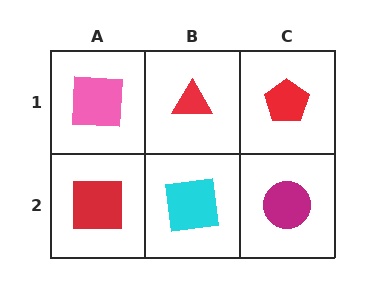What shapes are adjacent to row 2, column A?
A pink square (row 1, column A), a cyan square (row 2, column B).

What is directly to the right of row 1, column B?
A red pentagon.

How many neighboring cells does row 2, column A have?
2.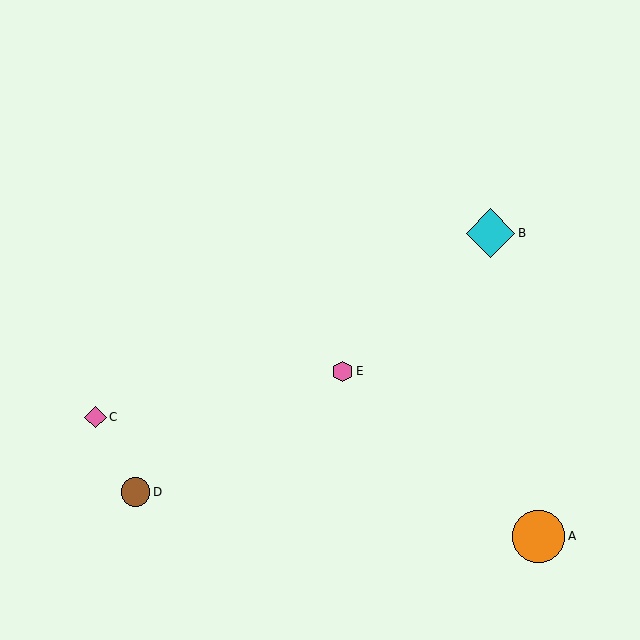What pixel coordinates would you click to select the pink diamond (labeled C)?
Click at (96, 417) to select the pink diamond C.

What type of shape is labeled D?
Shape D is a brown circle.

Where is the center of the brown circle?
The center of the brown circle is at (135, 492).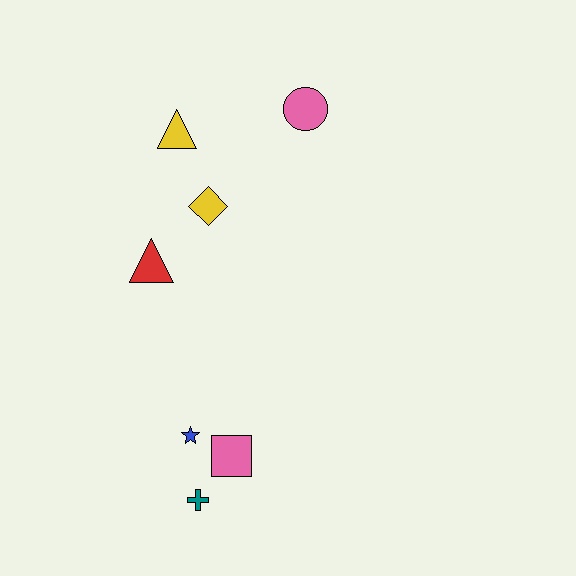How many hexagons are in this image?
There are no hexagons.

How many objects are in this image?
There are 7 objects.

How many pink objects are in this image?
There are 2 pink objects.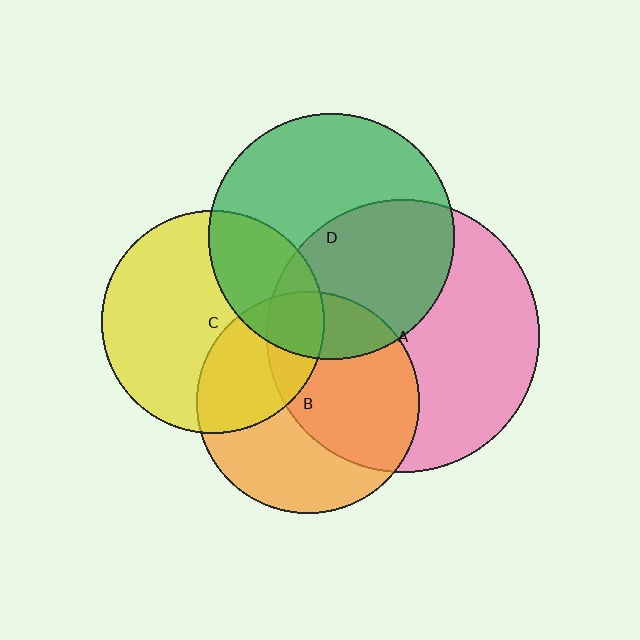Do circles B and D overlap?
Yes.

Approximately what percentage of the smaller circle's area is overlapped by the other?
Approximately 20%.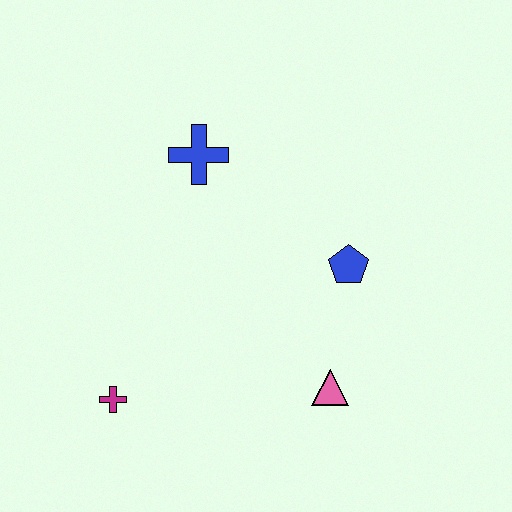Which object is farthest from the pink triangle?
The blue cross is farthest from the pink triangle.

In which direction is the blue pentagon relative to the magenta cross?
The blue pentagon is to the right of the magenta cross.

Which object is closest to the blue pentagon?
The pink triangle is closest to the blue pentagon.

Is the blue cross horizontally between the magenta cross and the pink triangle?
Yes